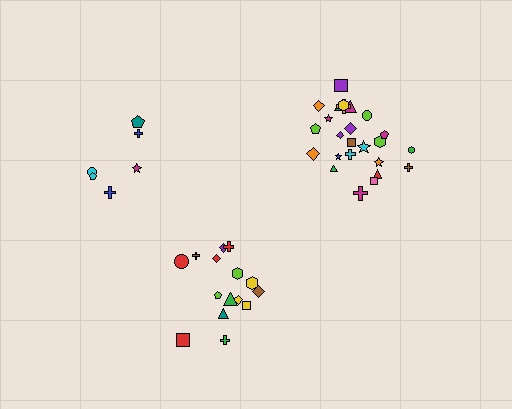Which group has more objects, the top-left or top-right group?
The top-right group.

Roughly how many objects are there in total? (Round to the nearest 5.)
Roughly 45 objects in total.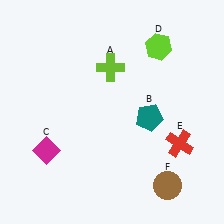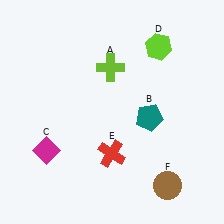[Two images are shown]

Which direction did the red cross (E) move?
The red cross (E) moved left.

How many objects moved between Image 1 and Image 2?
1 object moved between the two images.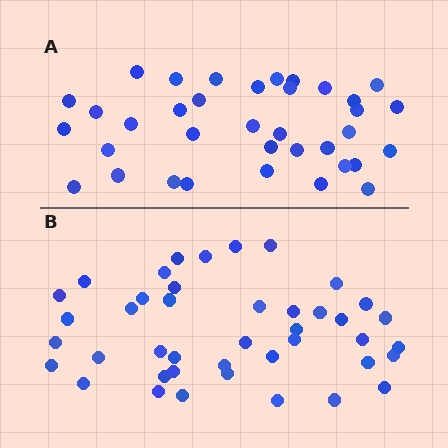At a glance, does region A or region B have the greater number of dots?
Region B (the bottom region) has more dots.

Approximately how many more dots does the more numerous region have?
Region B has about 6 more dots than region A.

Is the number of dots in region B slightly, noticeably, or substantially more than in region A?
Region B has only slightly more — the two regions are fairly close. The ratio is roughly 1.2 to 1.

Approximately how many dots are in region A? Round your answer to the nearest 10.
About 40 dots. (The exact count is 36, which rounds to 40.)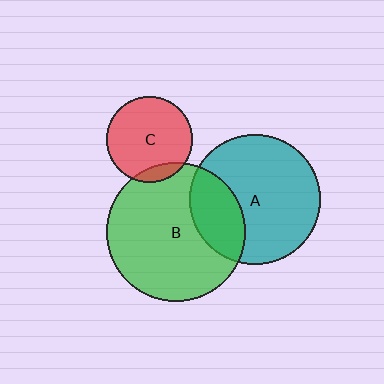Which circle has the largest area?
Circle B (green).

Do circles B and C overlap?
Yes.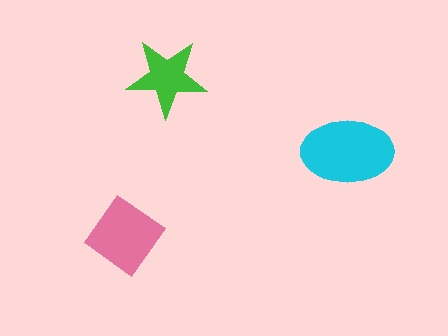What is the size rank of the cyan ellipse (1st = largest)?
1st.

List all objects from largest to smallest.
The cyan ellipse, the pink diamond, the green star.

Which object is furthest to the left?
The pink diamond is leftmost.